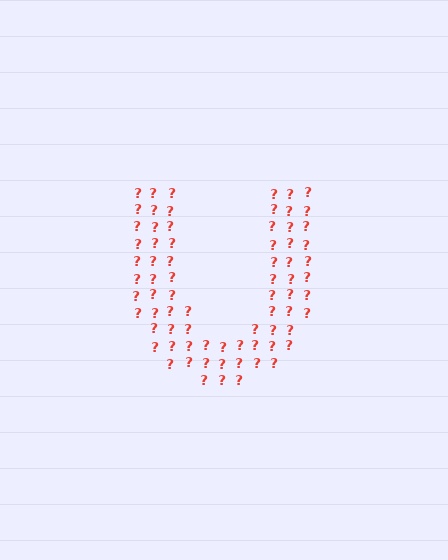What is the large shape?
The large shape is the letter U.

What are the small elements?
The small elements are question marks.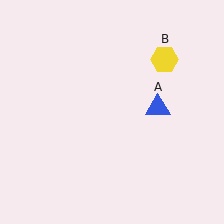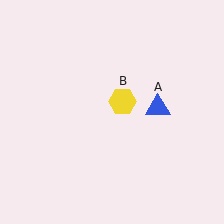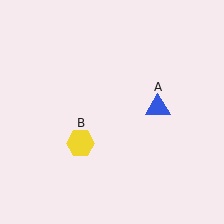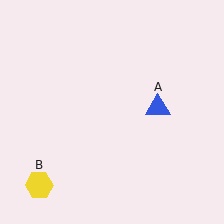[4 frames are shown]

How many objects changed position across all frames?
1 object changed position: yellow hexagon (object B).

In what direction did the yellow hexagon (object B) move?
The yellow hexagon (object B) moved down and to the left.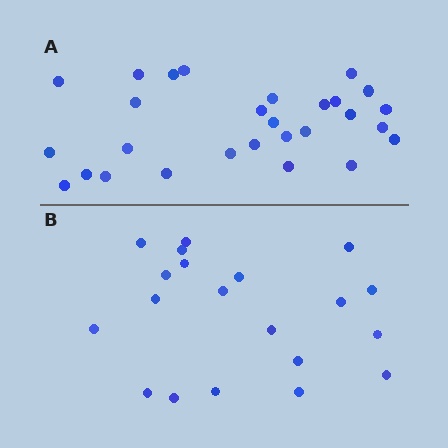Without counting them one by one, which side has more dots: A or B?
Region A (the top region) has more dots.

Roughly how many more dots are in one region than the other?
Region A has roughly 8 or so more dots than region B.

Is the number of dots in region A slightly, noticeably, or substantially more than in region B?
Region A has noticeably more, but not dramatically so. The ratio is roughly 1.4 to 1.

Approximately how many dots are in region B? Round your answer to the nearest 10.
About 20 dots.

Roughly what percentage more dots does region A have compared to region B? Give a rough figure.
About 40% more.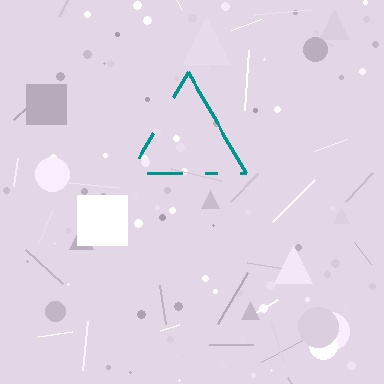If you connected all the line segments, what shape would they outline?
They would outline a triangle.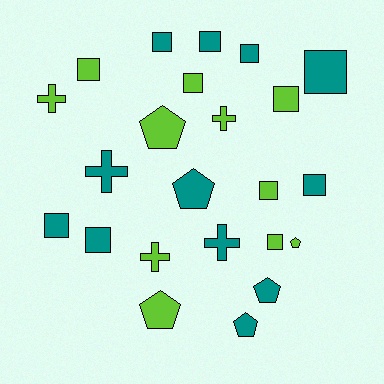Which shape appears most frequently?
Square, with 12 objects.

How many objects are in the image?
There are 23 objects.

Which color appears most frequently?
Teal, with 12 objects.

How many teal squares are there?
There are 7 teal squares.